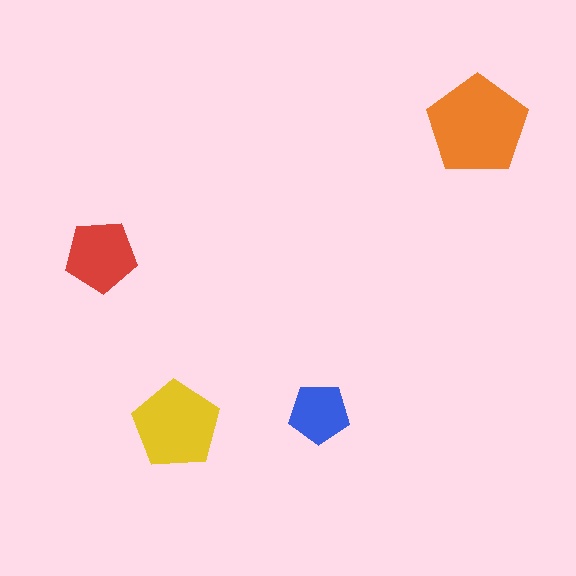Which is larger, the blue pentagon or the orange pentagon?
The orange one.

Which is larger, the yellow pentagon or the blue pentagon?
The yellow one.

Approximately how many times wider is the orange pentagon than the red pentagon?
About 1.5 times wider.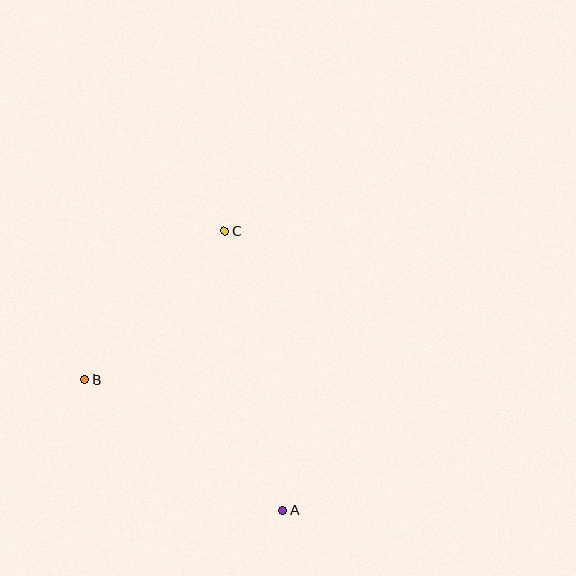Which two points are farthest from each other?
Points A and C are farthest from each other.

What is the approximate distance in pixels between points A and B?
The distance between A and B is approximately 237 pixels.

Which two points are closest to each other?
Points B and C are closest to each other.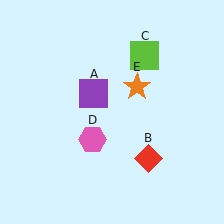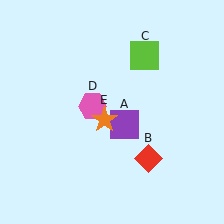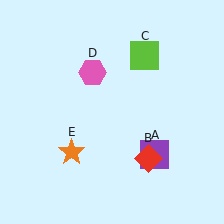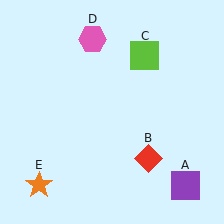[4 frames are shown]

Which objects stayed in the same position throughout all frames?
Red diamond (object B) and lime square (object C) remained stationary.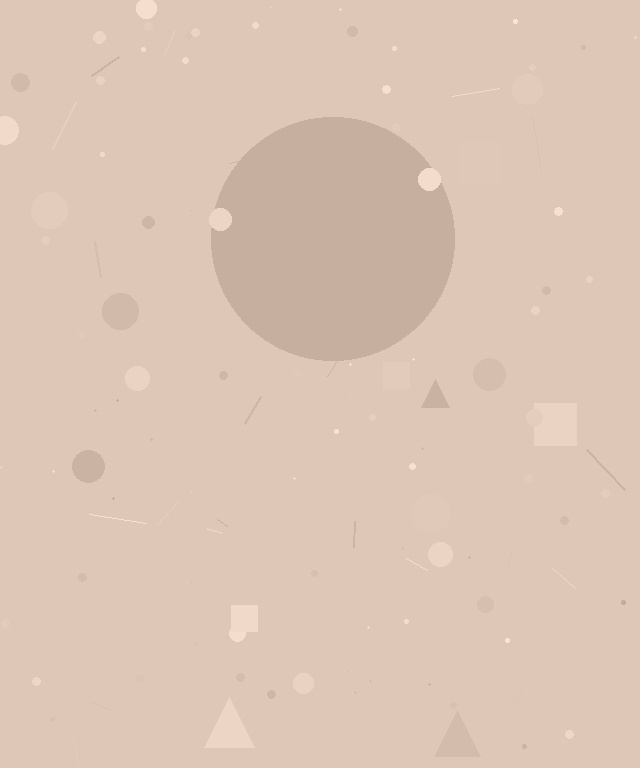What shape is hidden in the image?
A circle is hidden in the image.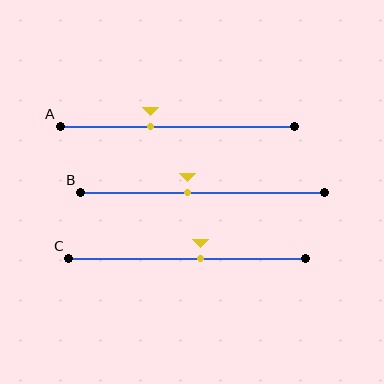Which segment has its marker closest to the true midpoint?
Segment C has its marker closest to the true midpoint.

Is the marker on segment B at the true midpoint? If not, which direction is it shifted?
No, the marker on segment B is shifted to the left by about 6% of the segment length.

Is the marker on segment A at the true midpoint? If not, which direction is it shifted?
No, the marker on segment A is shifted to the left by about 11% of the segment length.